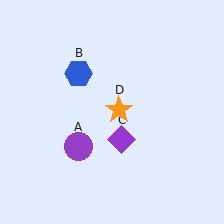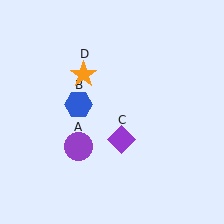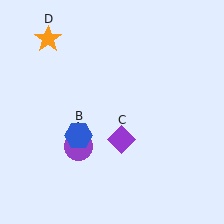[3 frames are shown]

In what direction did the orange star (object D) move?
The orange star (object D) moved up and to the left.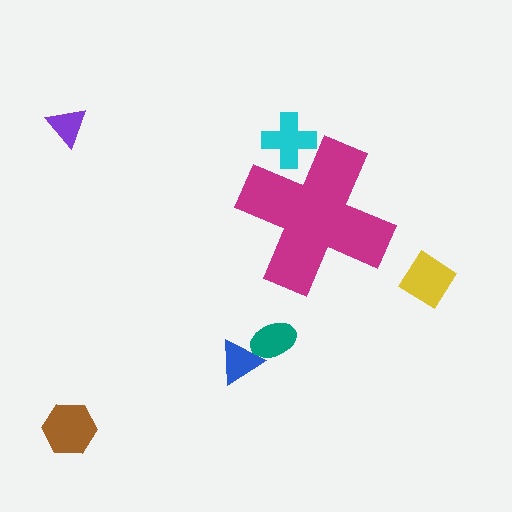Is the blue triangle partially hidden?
No, the blue triangle is fully visible.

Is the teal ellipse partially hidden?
No, the teal ellipse is fully visible.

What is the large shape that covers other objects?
A magenta cross.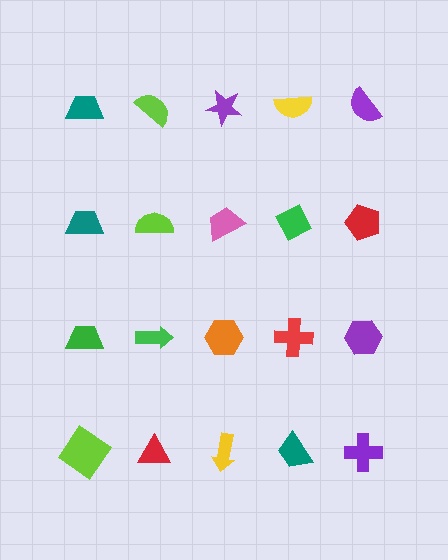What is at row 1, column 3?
A purple star.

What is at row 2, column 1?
A teal trapezoid.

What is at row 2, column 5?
A red pentagon.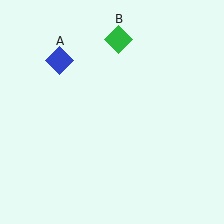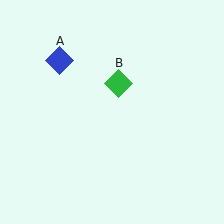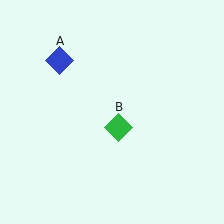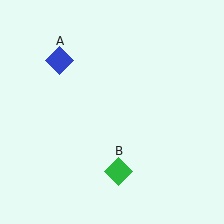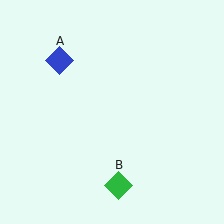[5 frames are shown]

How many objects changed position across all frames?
1 object changed position: green diamond (object B).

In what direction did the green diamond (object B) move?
The green diamond (object B) moved down.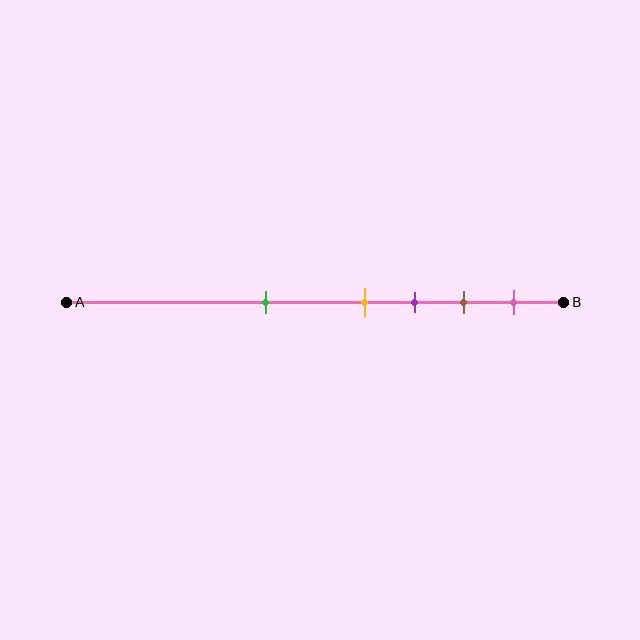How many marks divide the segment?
There are 5 marks dividing the segment.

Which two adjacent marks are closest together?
The yellow and purple marks are the closest adjacent pair.